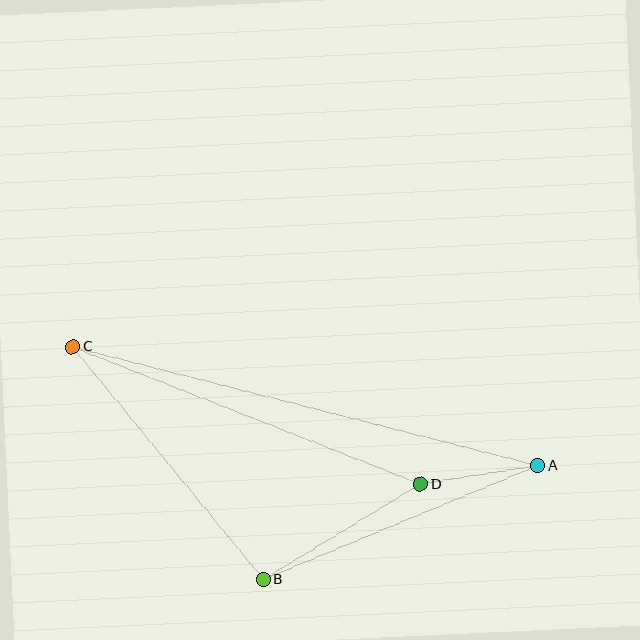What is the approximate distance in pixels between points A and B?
The distance between A and B is approximately 297 pixels.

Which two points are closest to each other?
Points A and D are closest to each other.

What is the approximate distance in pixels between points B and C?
The distance between B and C is approximately 301 pixels.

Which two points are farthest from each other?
Points A and C are farthest from each other.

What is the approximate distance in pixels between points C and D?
The distance between C and D is approximately 374 pixels.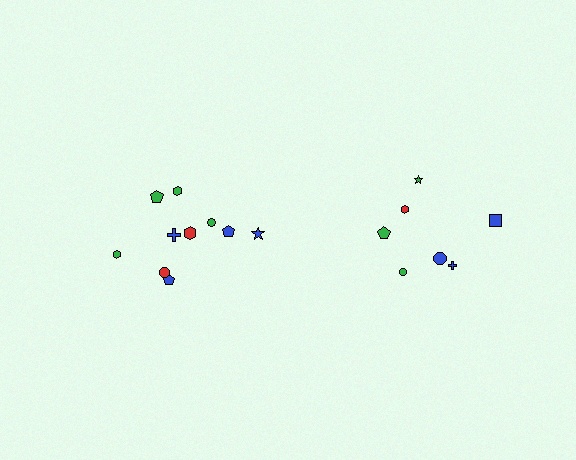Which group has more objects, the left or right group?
The left group.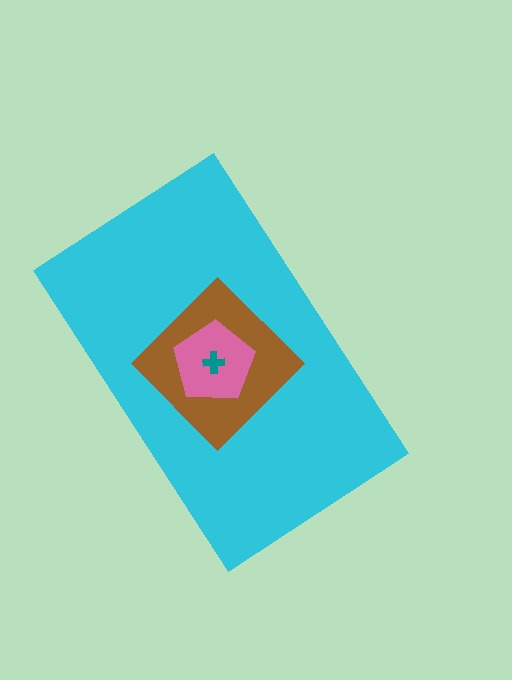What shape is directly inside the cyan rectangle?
The brown diamond.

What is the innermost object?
The teal cross.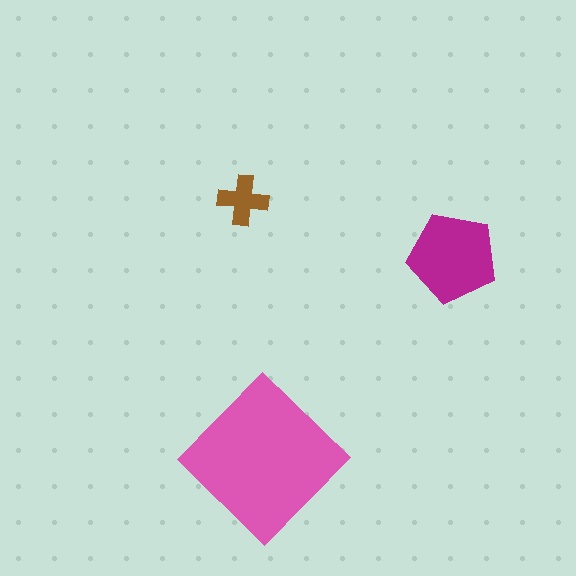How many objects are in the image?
There are 3 objects in the image.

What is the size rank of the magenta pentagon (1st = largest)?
2nd.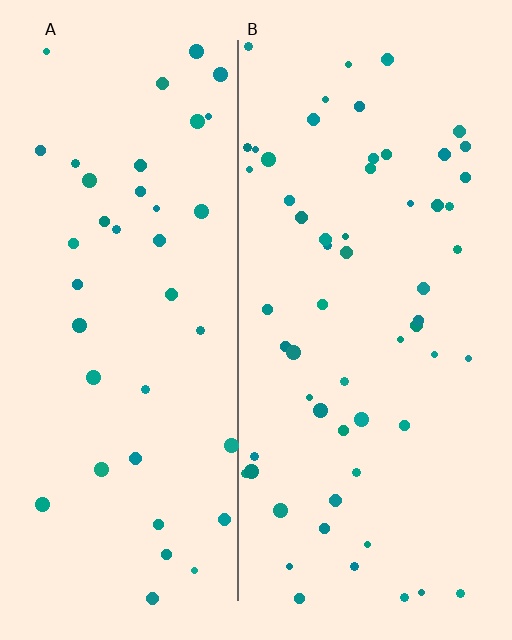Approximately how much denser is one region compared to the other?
Approximately 1.5× — region B over region A.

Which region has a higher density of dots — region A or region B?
B (the right).